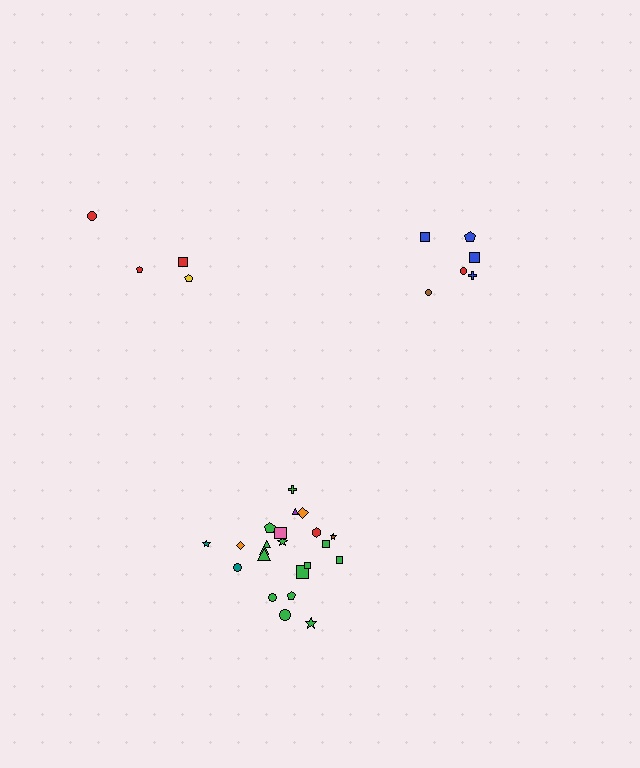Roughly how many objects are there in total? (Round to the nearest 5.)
Roughly 30 objects in total.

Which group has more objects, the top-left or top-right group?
The top-right group.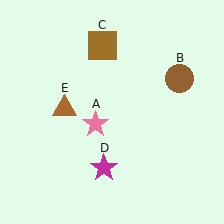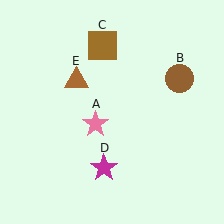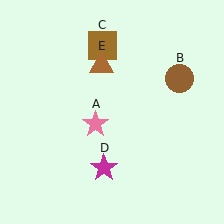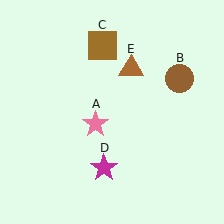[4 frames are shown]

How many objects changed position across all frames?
1 object changed position: brown triangle (object E).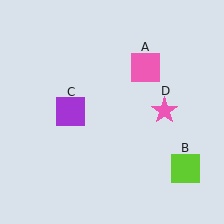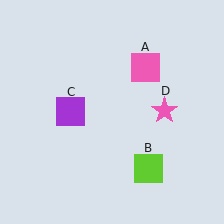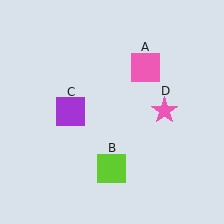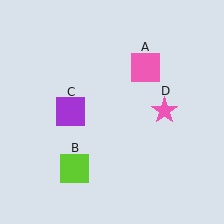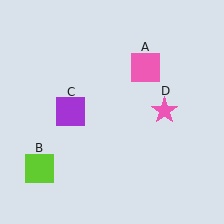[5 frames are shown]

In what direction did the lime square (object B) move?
The lime square (object B) moved left.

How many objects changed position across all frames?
1 object changed position: lime square (object B).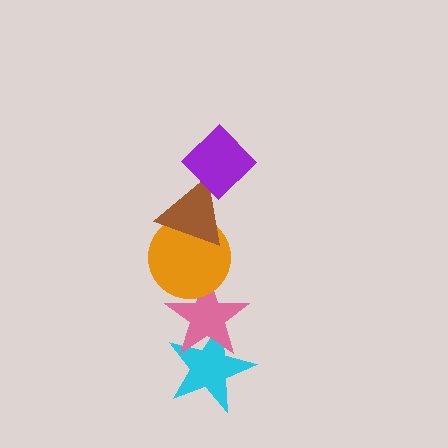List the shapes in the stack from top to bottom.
From top to bottom: the purple diamond, the brown triangle, the orange circle, the pink star, the cyan star.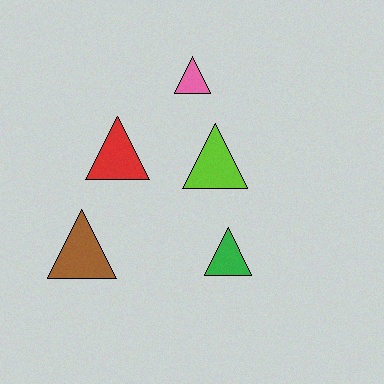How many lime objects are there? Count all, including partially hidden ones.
There is 1 lime object.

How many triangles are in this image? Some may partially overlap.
There are 5 triangles.